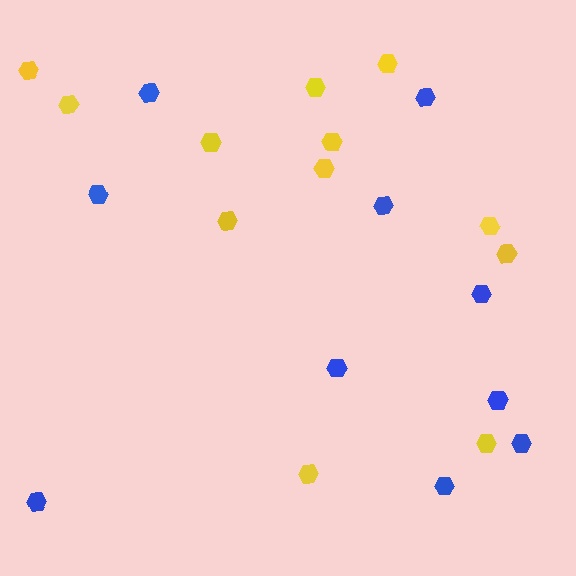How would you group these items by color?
There are 2 groups: one group of yellow hexagons (12) and one group of blue hexagons (10).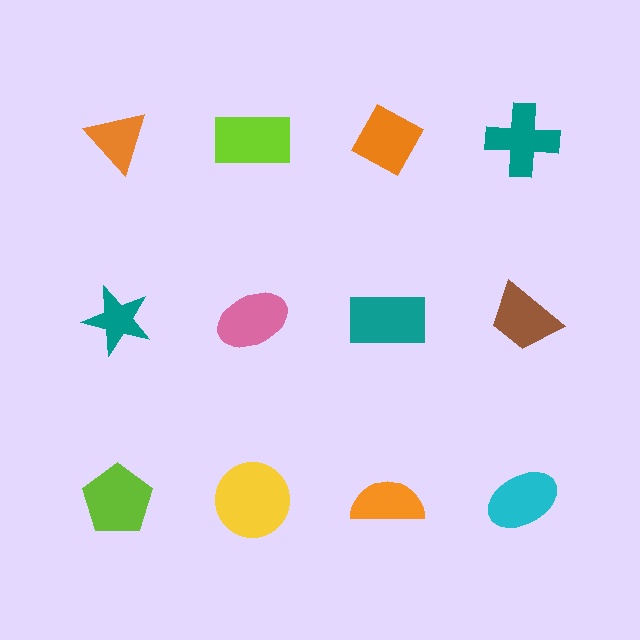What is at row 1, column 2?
A lime rectangle.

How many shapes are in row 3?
4 shapes.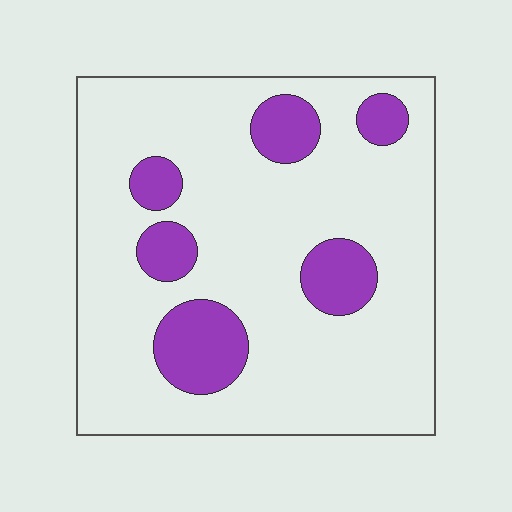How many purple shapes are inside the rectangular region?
6.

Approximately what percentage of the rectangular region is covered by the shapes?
Approximately 20%.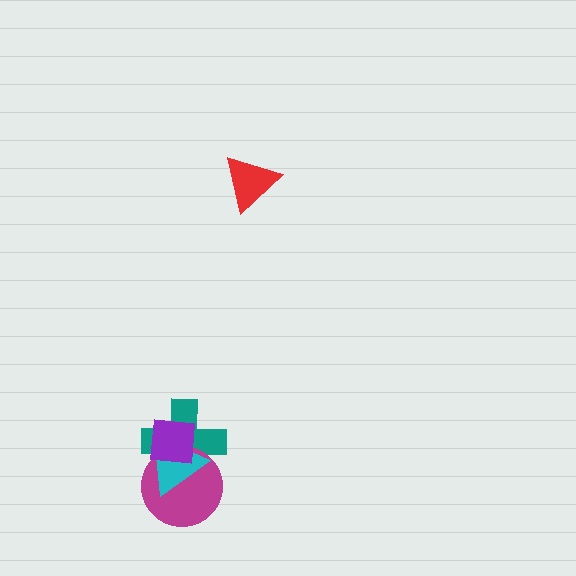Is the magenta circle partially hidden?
Yes, it is partially covered by another shape.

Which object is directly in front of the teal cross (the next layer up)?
The magenta circle is directly in front of the teal cross.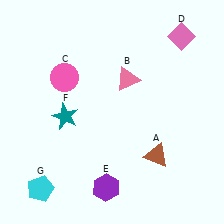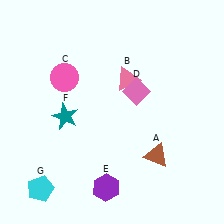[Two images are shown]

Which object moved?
The pink diamond (D) moved down.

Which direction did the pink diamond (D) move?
The pink diamond (D) moved down.